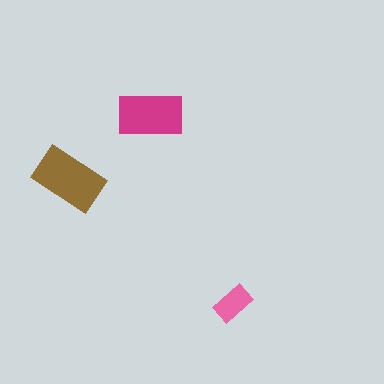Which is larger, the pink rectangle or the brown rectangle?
The brown one.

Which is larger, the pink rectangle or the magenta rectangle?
The magenta one.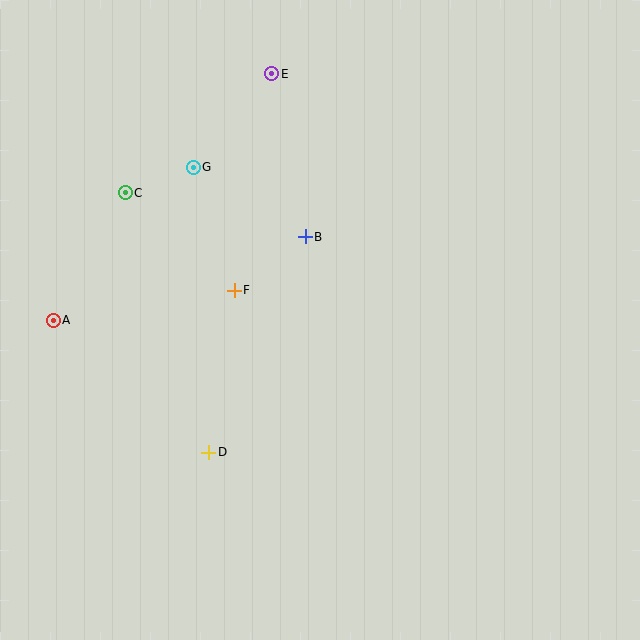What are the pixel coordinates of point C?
Point C is at (125, 193).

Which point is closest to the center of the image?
Point B at (305, 237) is closest to the center.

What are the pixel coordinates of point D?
Point D is at (209, 452).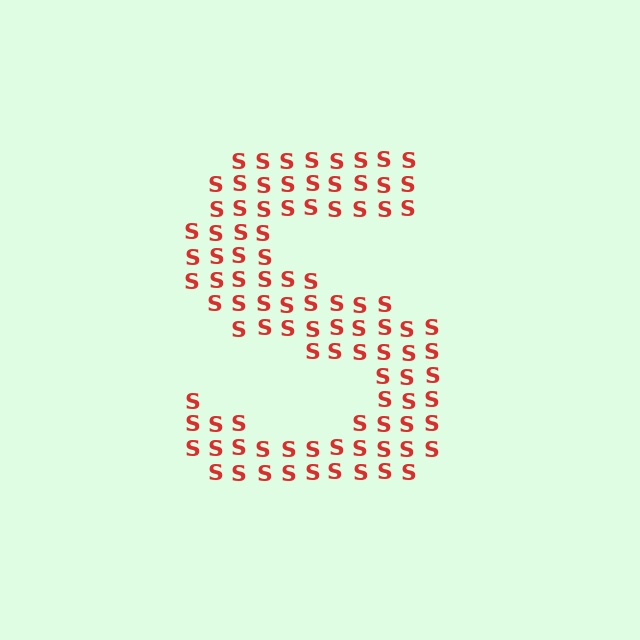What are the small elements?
The small elements are letter S's.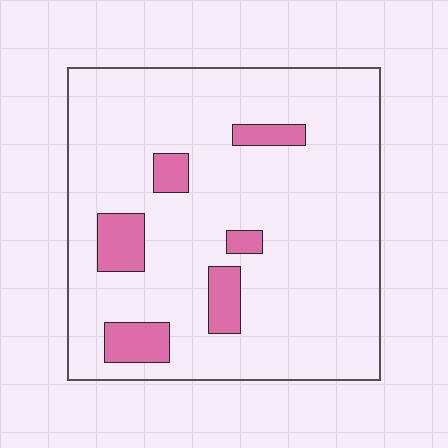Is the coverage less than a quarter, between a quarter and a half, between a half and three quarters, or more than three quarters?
Less than a quarter.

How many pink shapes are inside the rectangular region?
6.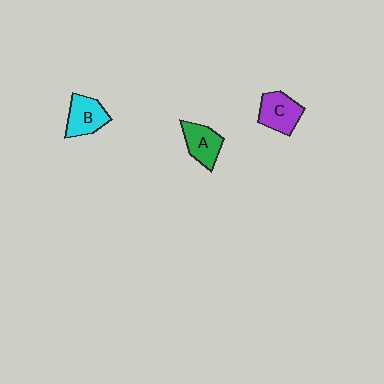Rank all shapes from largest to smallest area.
From largest to smallest: C (purple), B (cyan), A (green).